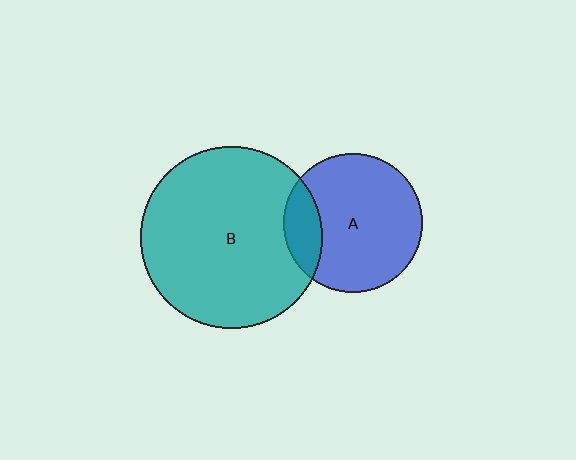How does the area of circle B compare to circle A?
Approximately 1.7 times.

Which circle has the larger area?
Circle B (teal).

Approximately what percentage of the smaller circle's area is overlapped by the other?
Approximately 20%.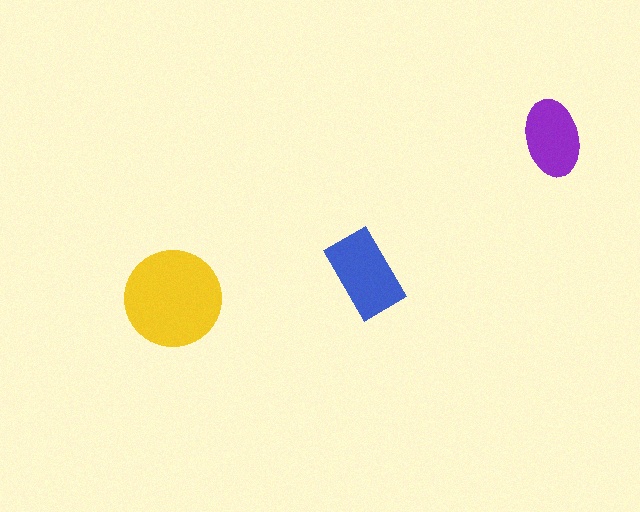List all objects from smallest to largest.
The purple ellipse, the blue rectangle, the yellow circle.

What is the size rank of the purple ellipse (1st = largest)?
3rd.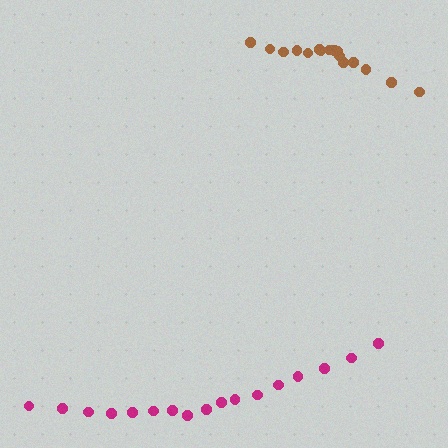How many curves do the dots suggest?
There are 2 distinct paths.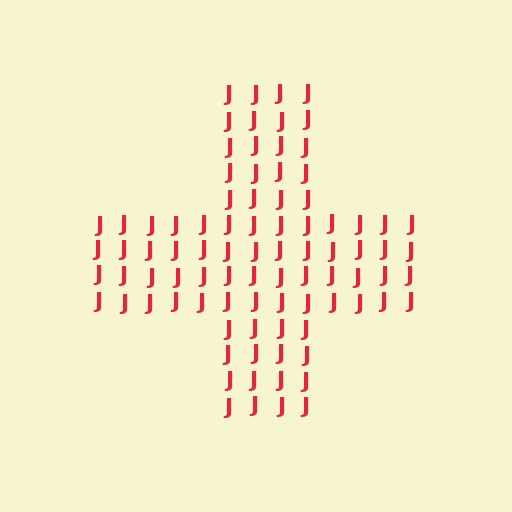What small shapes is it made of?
It is made of small letter J's.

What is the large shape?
The large shape is a cross.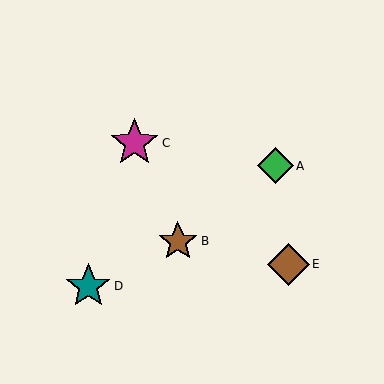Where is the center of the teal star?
The center of the teal star is at (88, 286).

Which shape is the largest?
The magenta star (labeled C) is the largest.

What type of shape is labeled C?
Shape C is a magenta star.